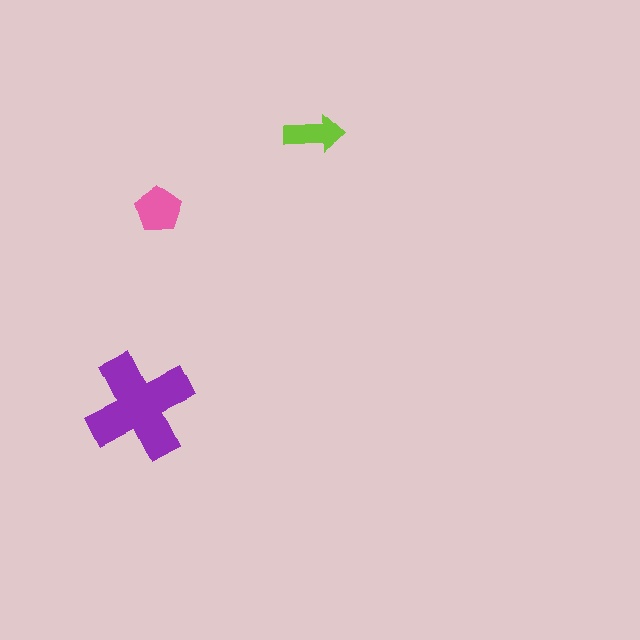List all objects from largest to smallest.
The purple cross, the pink pentagon, the lime arrow.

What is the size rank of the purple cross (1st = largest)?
1st.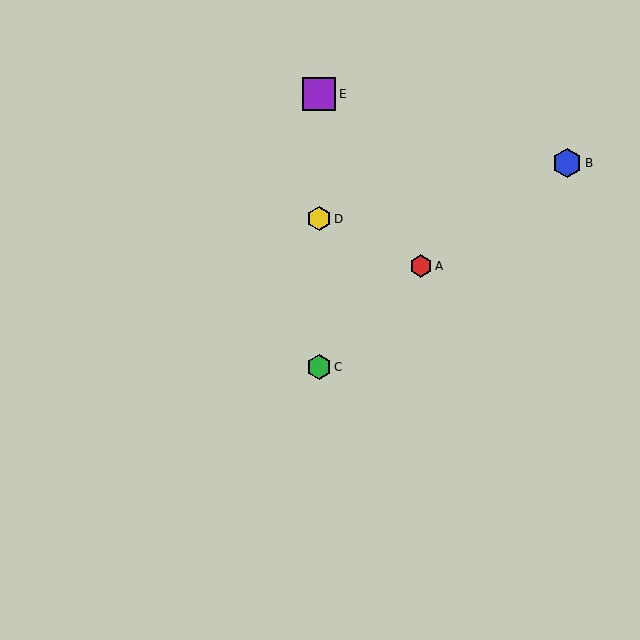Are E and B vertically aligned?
No, E is at x≈319 and B is at x≈567.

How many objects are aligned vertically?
3 objects (C, D, E) are aligned vertically.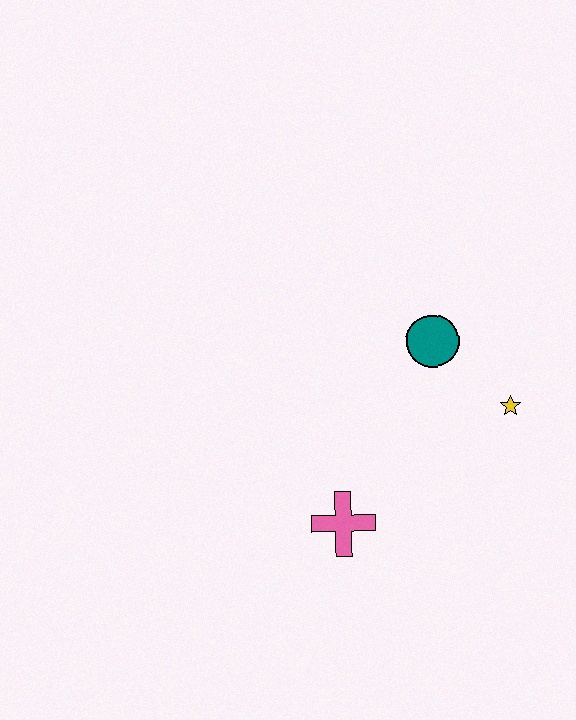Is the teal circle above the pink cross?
Yes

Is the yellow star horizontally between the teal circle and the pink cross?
No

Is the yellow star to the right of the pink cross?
Yes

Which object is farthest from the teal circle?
The pink cross is farthest from the teal circle.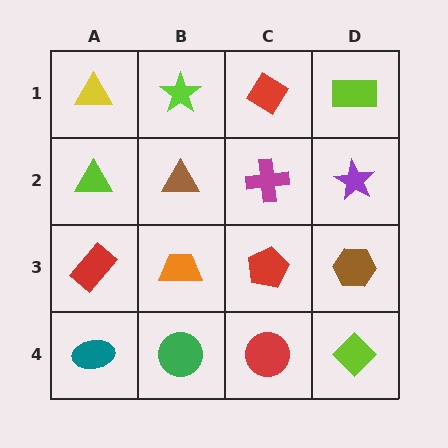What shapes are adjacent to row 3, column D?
A purple star (row 2, column D), a lime diamond (row 4, column D), a red pentagon (row 3, column C).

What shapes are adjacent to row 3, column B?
A brown triangle (row 2, column B), a green circle (row 4, column B), a red rectangle (row 3, column A), a red pentagon (row 3, column C).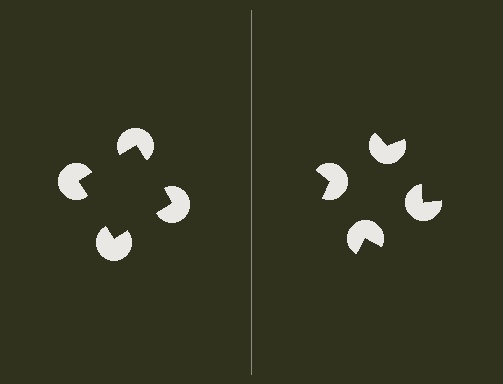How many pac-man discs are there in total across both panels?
8 — 4 on each side.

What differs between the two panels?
The pac-man discs are positioned identically on both sides; only the wedge orientations differ. On the left they align to a square; on the right they are misaligned.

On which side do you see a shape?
An illusory square appears on the left side. On the right side the wedge cuts are rotated, so no coherent shape forms.